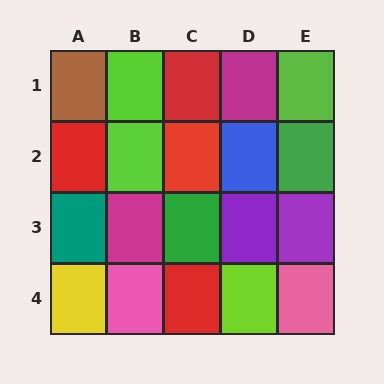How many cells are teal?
1 cell is teal.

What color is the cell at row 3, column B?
Magenta.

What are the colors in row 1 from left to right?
Brown, lime, red, magenta, lime.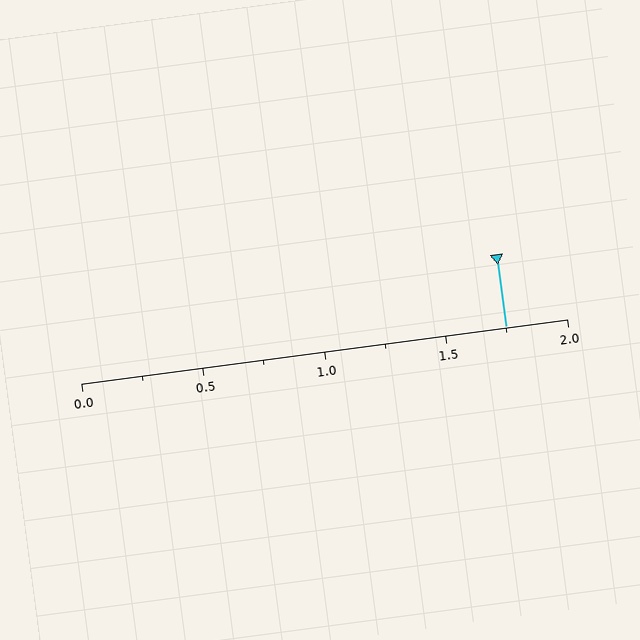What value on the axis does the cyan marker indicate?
The marker indicates approximately 1.75.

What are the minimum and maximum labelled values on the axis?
The axis runs from 0.0 to 2.0.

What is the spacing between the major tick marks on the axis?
The major ticks are spaced 0.5 apart.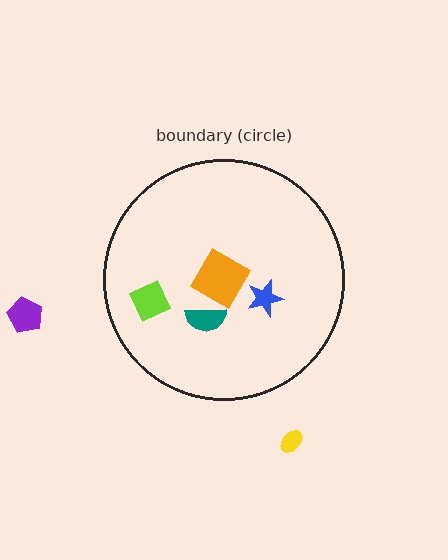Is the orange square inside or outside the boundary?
Inside.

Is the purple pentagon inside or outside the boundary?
Outside.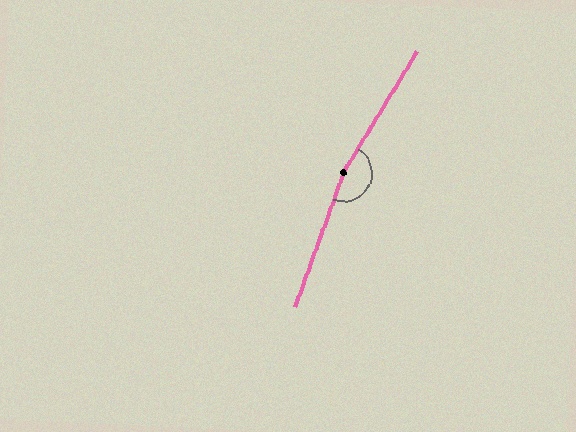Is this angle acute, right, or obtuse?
It is obtuse.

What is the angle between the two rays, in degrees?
Approximately 168 degrees.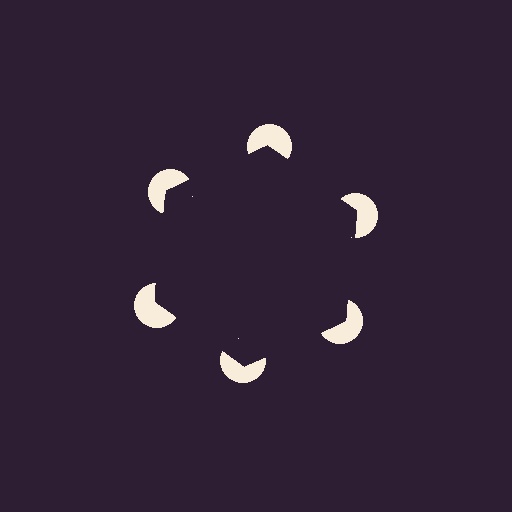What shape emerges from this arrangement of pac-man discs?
An illusory hexagon — its edges are inferred from the aligned wedge cuts in the pac-man discs, not physically drawn.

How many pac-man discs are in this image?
There are 6 — one at each vertex of the illusory hexagon.